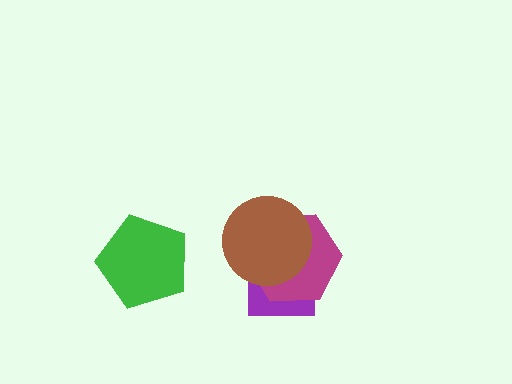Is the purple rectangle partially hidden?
Yes, it is partially covered by another shape.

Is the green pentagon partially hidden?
No, no other shape covers it.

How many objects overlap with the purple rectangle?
2 objects overlap with the purple rectangle.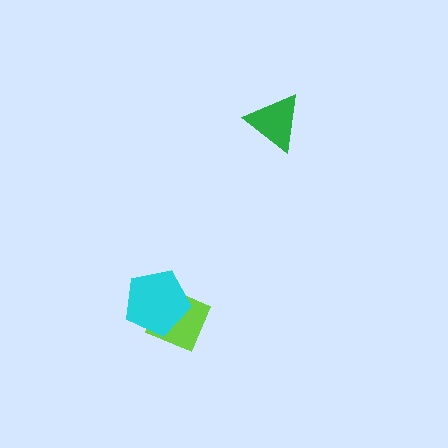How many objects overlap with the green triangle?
0 objects overlap with the green triangle.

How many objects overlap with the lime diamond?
1 object overlaps with the lime diamond.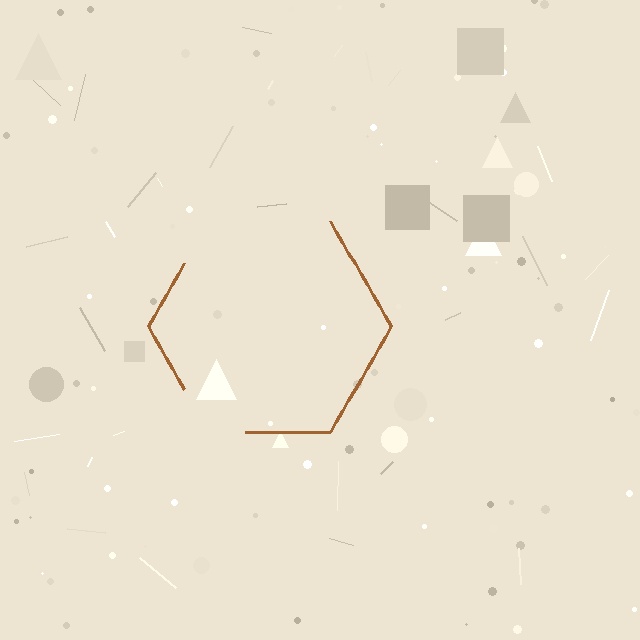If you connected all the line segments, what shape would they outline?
They would outline a hexagon.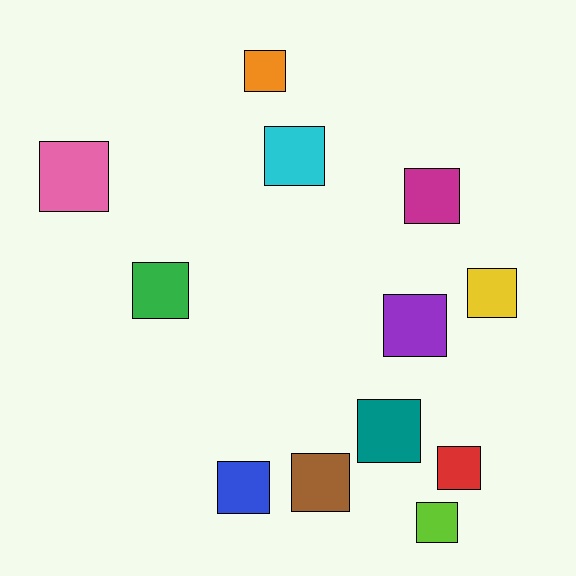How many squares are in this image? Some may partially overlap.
There are 12 squares.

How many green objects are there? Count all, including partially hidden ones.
There is 1 green object.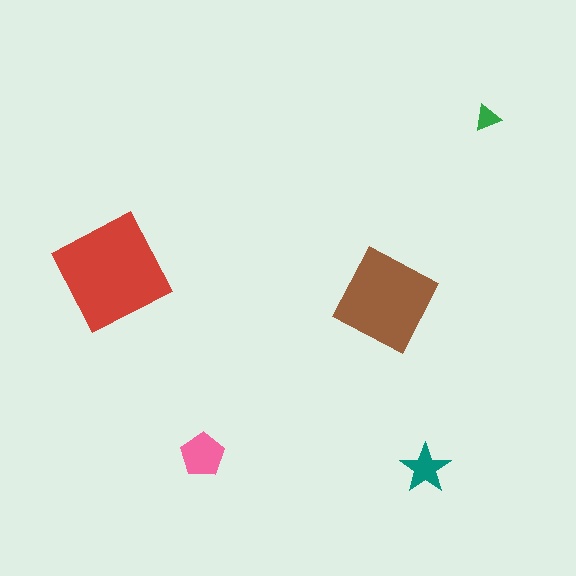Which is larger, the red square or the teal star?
The red square.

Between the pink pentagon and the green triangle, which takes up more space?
The pink pentagon.